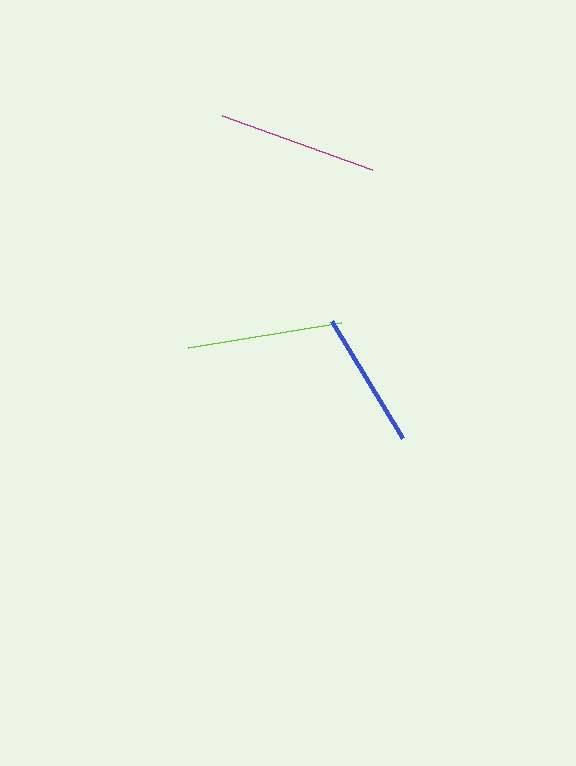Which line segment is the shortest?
The blue line is the shortest at approximately 137 pixels.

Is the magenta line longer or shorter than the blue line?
The magenta line is longer than the blue line.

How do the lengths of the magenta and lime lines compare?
The magenta and lime lines are approximately the same length.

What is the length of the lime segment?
The lime segment is approximately 155 pixels long.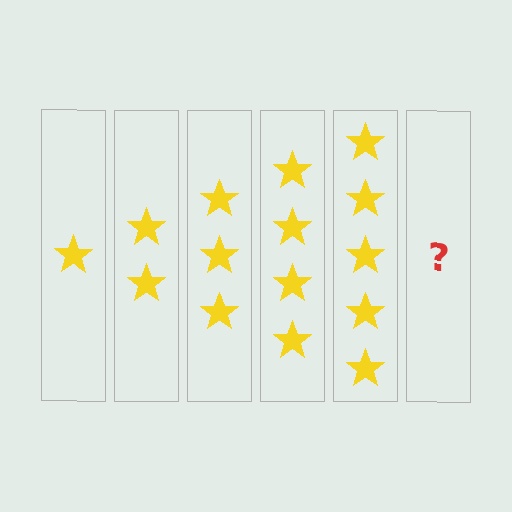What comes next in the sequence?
The next element should be 6 stars.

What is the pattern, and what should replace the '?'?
The pattern is that each step adds one more star. The '?' should be 6 stars.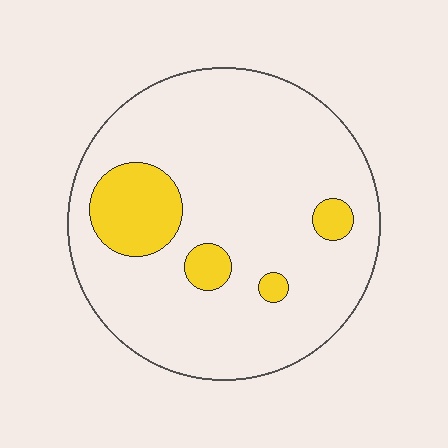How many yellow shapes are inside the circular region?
4.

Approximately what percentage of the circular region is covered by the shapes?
Approximately 15%.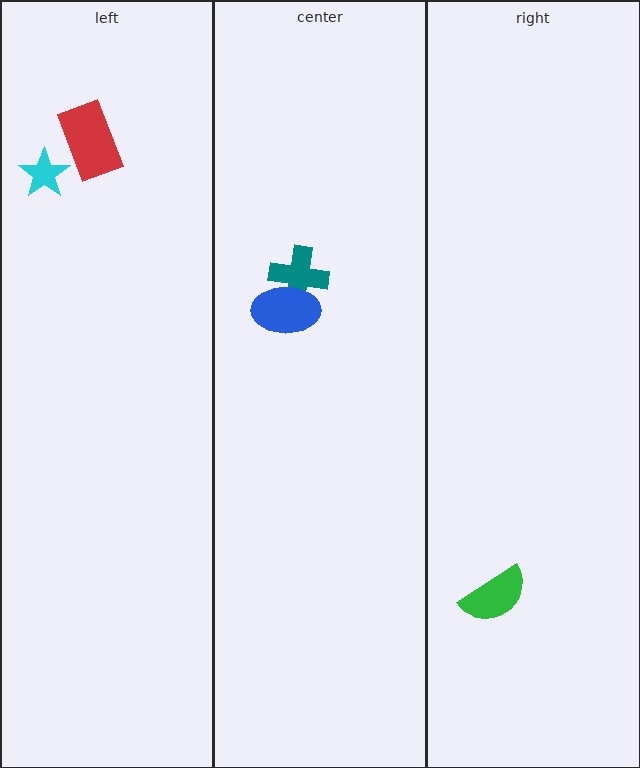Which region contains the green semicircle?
The right region.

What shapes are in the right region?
The green semicircle.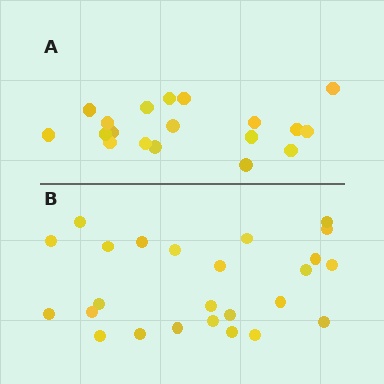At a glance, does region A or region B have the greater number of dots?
Region B (the bottom region) has more dots.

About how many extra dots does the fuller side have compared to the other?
Region B has about 6 more dots than region A.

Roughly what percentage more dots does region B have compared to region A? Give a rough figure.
About 30% more.